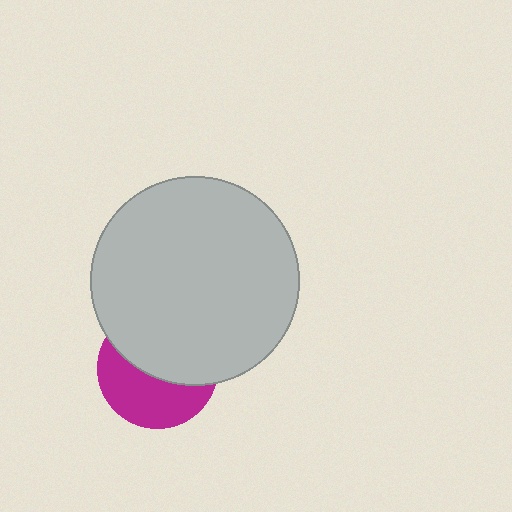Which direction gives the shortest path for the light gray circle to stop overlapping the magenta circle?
Moving up gives the shortest separation.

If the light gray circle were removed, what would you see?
You would see the complete magenta circle.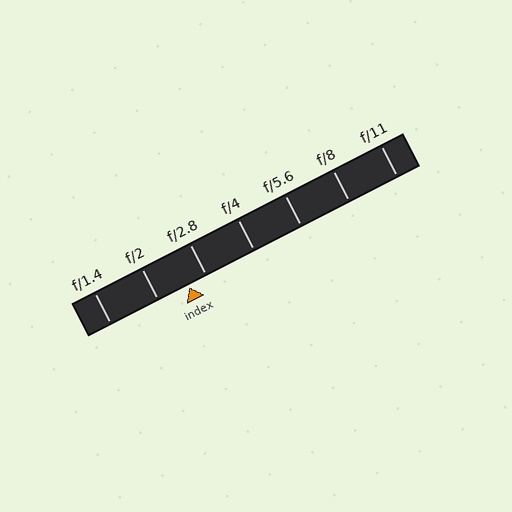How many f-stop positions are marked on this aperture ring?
There are 7 f-stop positions marked.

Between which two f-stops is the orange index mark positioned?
The index mark is between f/2 and f/2.8.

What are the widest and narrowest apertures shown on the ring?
The widest aperture shown is f/1.4 and the narrowest is f/11.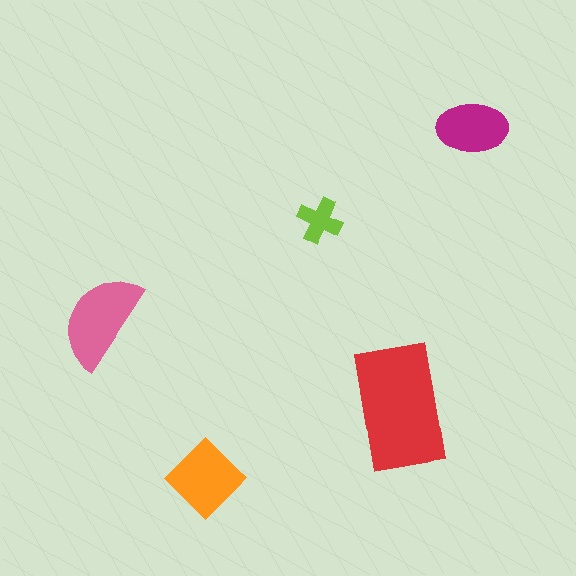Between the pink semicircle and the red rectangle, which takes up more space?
The red rectangle.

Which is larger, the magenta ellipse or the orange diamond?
The orange diamond.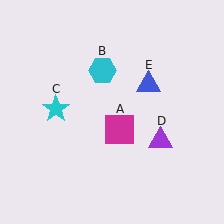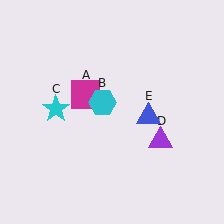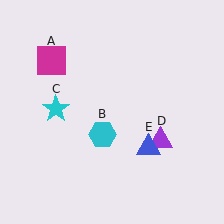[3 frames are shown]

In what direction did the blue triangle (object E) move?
The blue triangle (object E) moved down.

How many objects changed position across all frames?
3 objects changed position: magenta square (object A), cyan hexagon (object B), blue triangle (object E).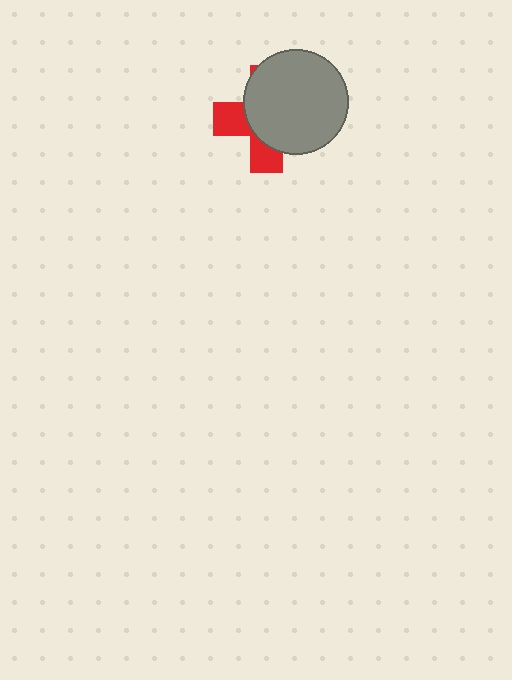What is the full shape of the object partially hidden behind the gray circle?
The partially hidden object is a red cross.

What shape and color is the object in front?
The object in front is a gray circle.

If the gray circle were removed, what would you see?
You would see the complete red cross.